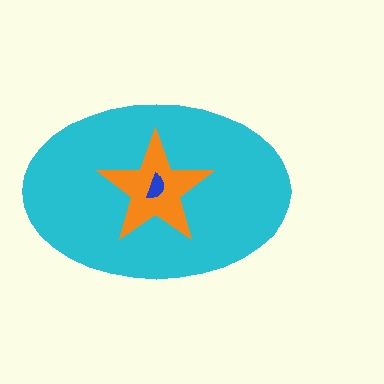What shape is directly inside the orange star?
The blue semicircle.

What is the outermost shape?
The cyan ellipse.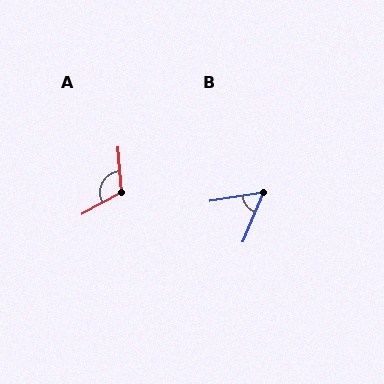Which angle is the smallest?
B, at approximately 59 degrees.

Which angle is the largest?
A, at approximately 115 degrees.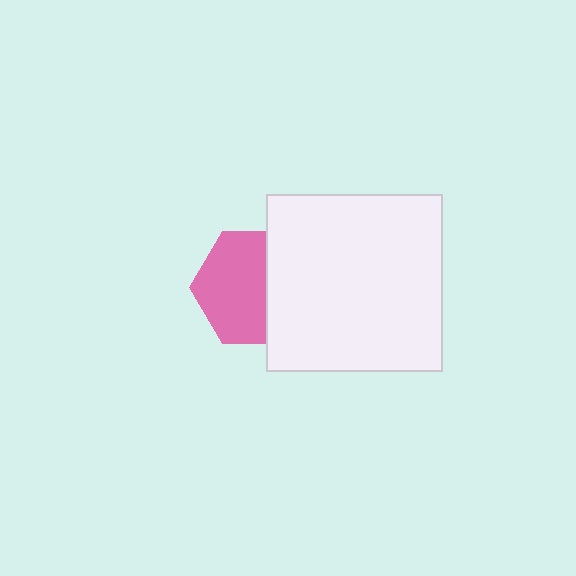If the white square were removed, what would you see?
You would see the complete pink hexagon.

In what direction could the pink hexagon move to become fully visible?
The pink hexagon could move left. That would shift it out from behind the white square entirely.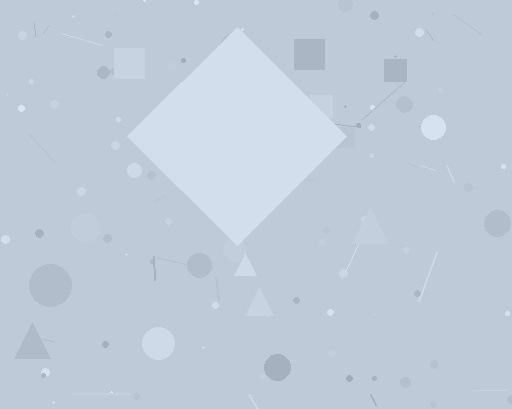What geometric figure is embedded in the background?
A diamond is embedded in the background.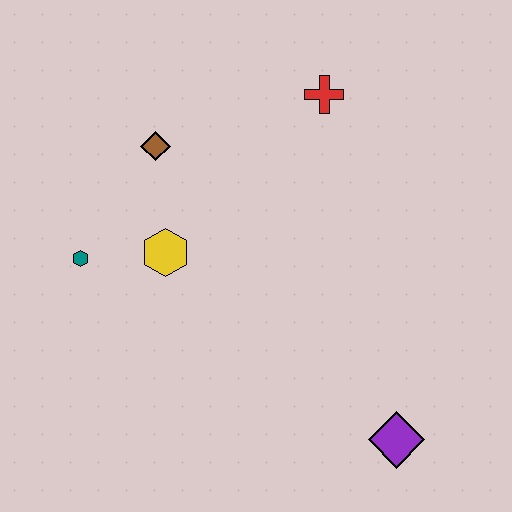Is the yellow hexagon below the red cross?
Yes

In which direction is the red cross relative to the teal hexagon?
The red cross is to the right of the teal hexagon.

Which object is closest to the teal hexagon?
The yellow hexagon is closest to the teal hexagon.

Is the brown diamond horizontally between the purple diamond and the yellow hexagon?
No